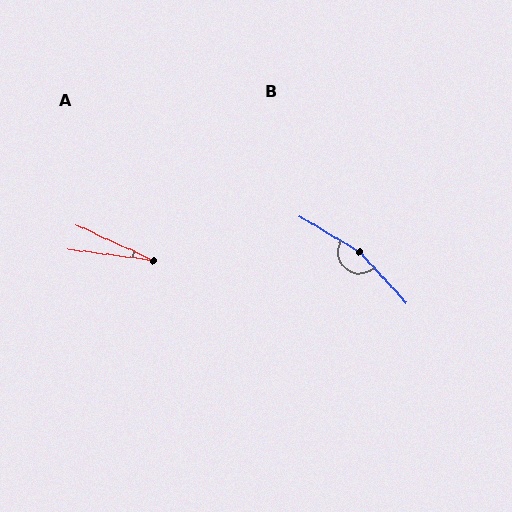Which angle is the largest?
B, at approximately 164 degrees.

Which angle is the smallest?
A, at approximately 17 degrees.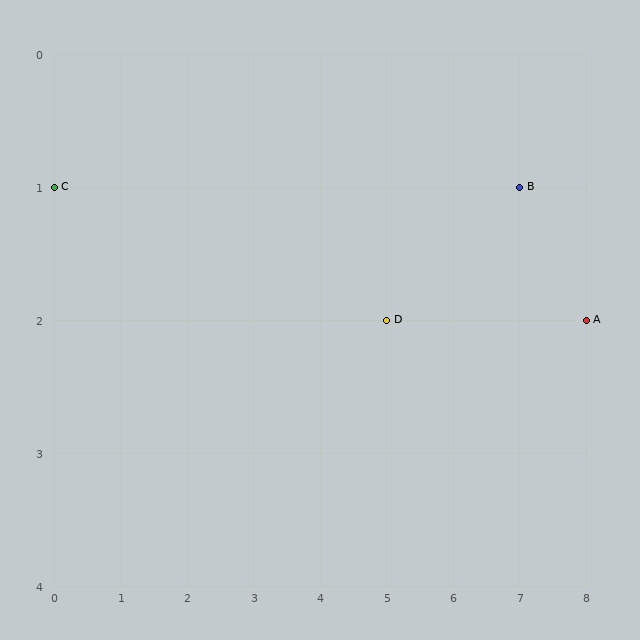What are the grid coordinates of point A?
Point A is at grid coordinates (8, 2).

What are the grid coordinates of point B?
Point B is at grid coordinates (7, 1).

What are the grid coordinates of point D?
Point D is at grid coordinates (5, 2).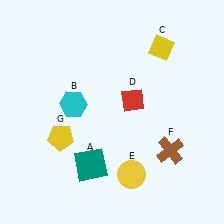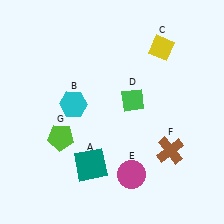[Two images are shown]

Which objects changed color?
D changed from red to green. E changed from yellow to magenta. G changed from yellow to lime.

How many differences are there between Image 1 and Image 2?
There are 3 differences between the two images.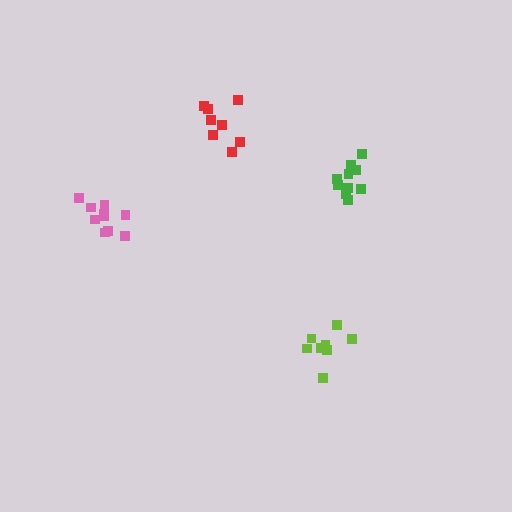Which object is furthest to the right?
The green cluster is rightmost.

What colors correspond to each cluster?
The clusters are colored: lime, pink, green, red.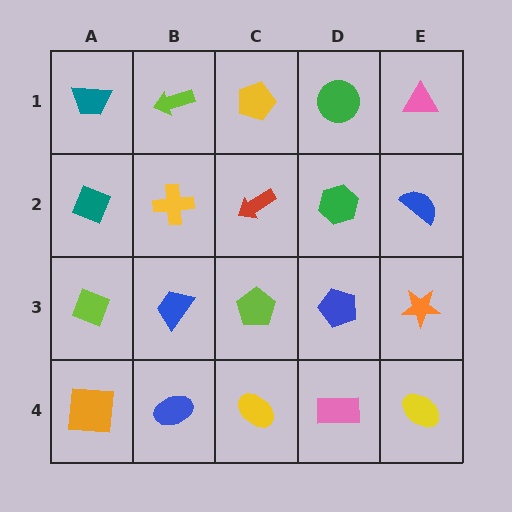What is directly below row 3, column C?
A yellow ellipse.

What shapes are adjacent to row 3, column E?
A blue semicircle (row 2, column E), a yellow ellipse (row 4, column E), a blue pentagon (row 3, column D).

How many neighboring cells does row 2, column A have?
3.